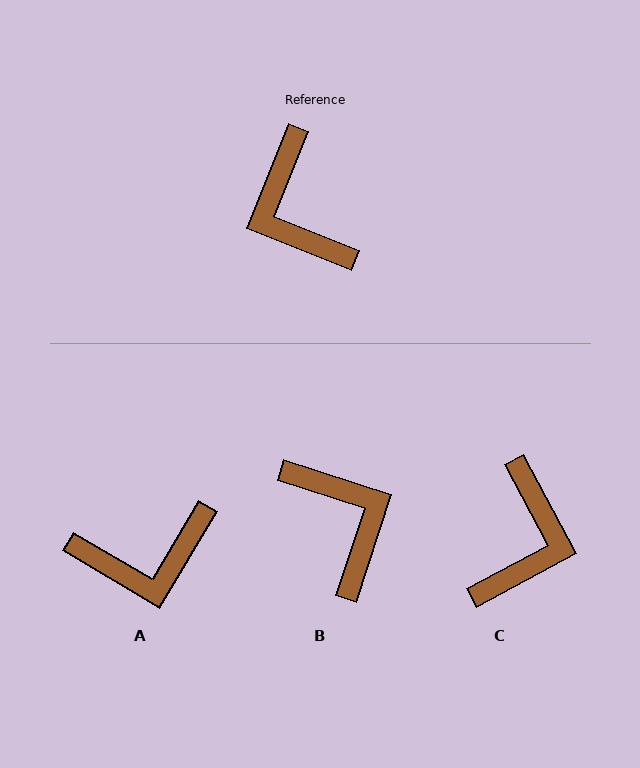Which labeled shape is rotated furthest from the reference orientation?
B, about 177 degrees away.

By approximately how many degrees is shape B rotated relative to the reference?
Approximately 177 degrees clockwise.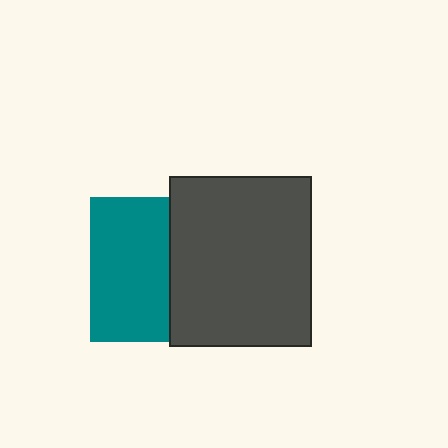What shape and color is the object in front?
The object in front is a dark gray rectangle.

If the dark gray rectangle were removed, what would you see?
You would see the complete teal square.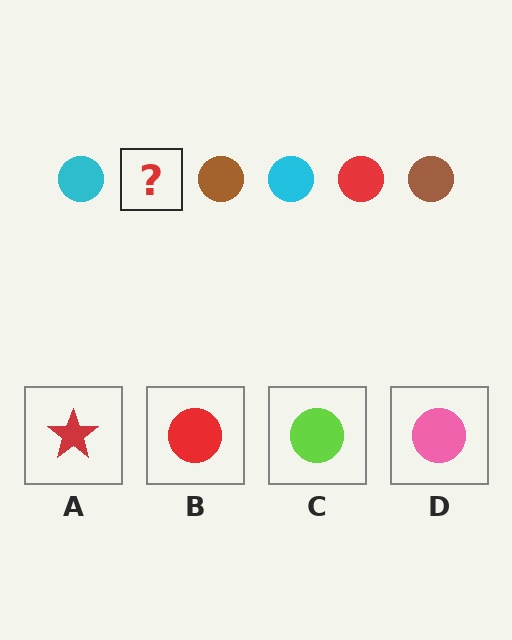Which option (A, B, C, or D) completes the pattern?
B.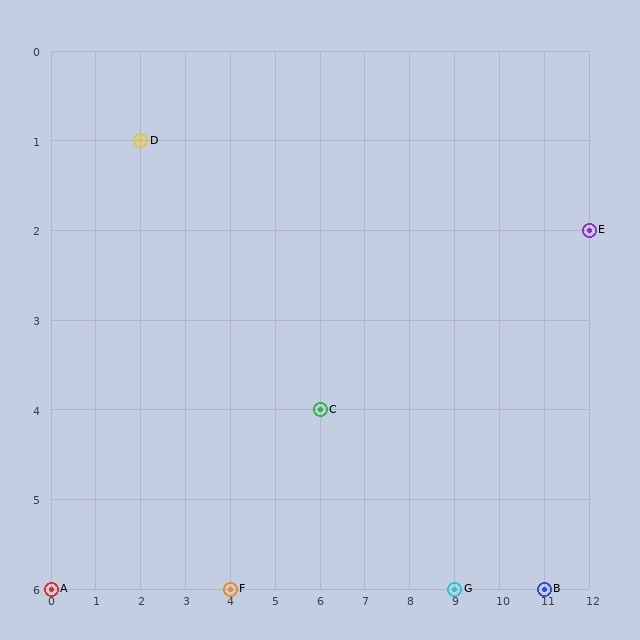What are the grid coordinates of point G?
Point G is at grid coordinates (9, 6).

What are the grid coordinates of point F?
Point F is at grid coordinates (4, 6).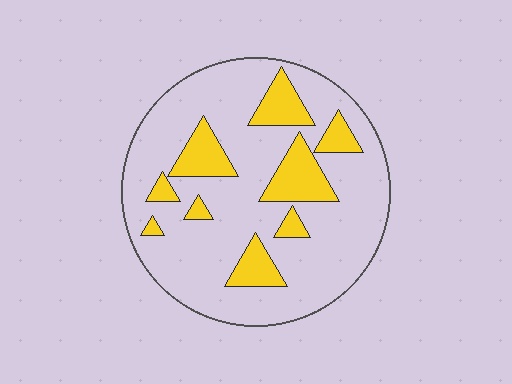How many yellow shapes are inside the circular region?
9.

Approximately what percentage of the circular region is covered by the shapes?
Approximately 20%.